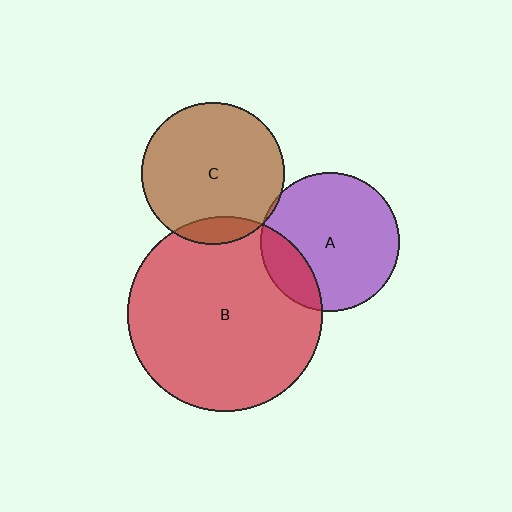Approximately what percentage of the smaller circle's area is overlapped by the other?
Approximately 10%.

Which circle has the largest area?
Circle B (red).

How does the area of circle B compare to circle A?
Approximately 2.0 times.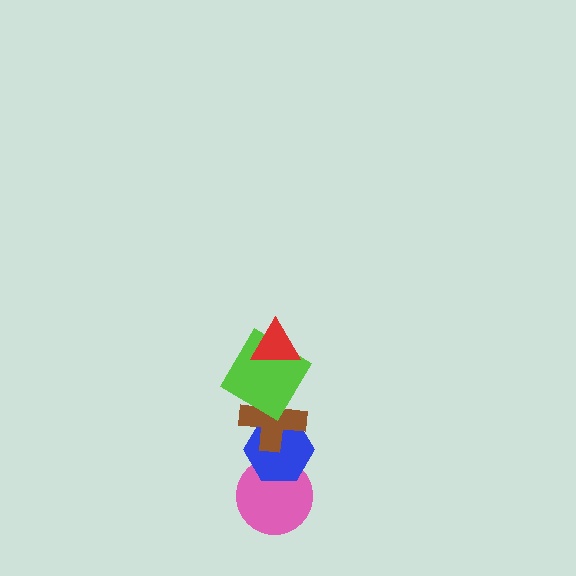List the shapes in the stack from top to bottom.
From top to bottom: the red triangle, the lime diamond, the brown cross, the blue hexagon, the pink circle.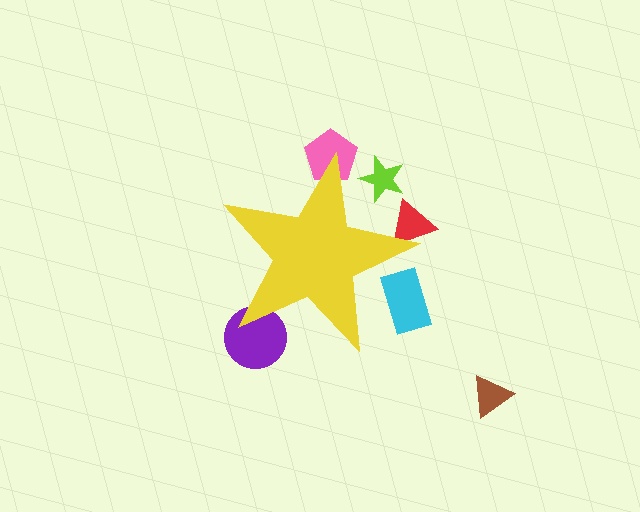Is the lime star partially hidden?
Yes, the lime star is partially hidden behind the yellow star.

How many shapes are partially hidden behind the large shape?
5 shapes are partially hidden.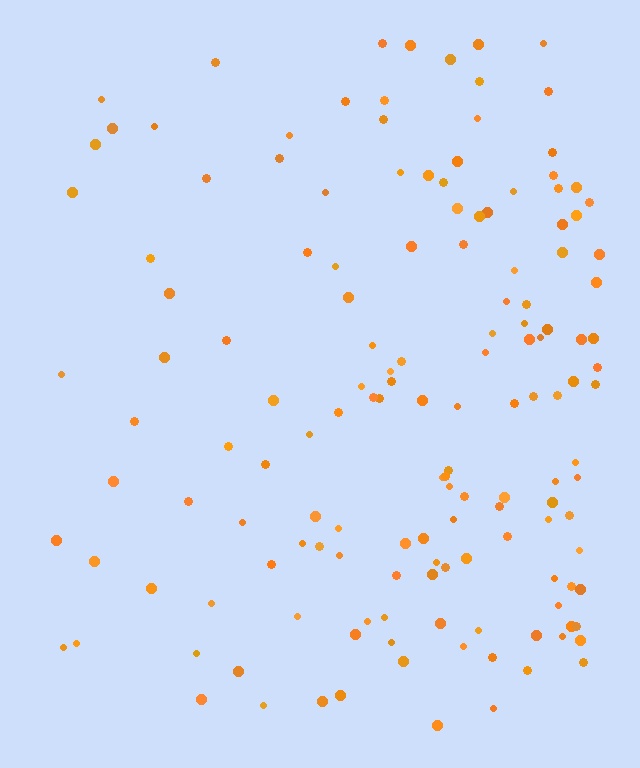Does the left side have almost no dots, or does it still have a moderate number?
Still a moderate number, just noticeably fewer than the right.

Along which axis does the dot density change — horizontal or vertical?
Horizontal.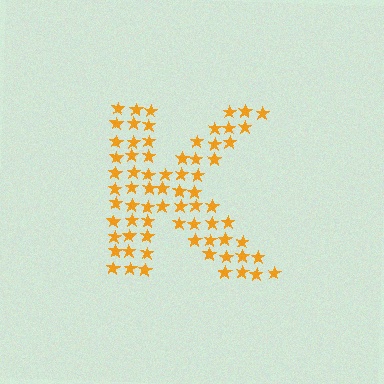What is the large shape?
The large shape is the letter K.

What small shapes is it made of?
It is made of small stars.